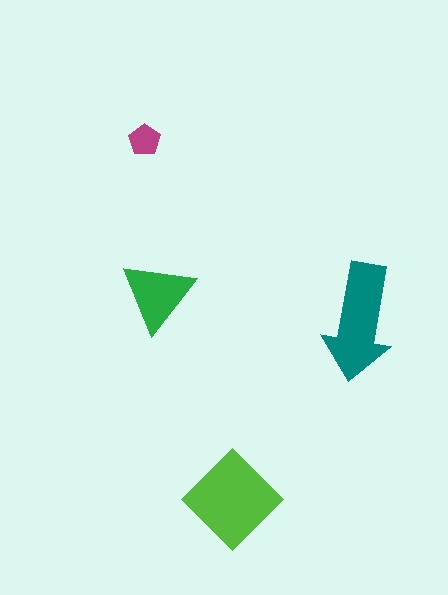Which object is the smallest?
The magenta pentagon.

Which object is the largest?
The lime diamond.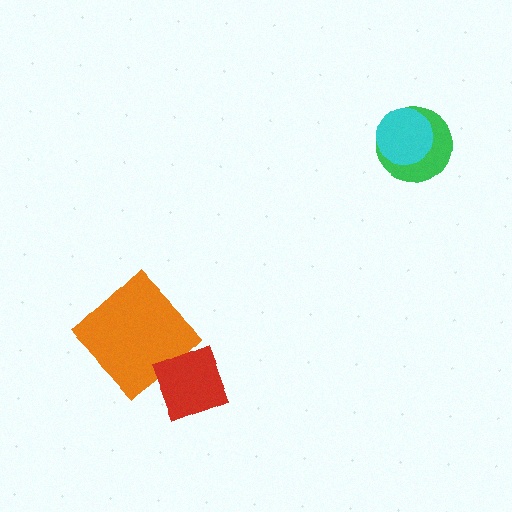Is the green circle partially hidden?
Yes, it is partially covered by another shape.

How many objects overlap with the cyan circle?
1 object overlaps with the cyan circle.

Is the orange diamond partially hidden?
No, no other shape covers it.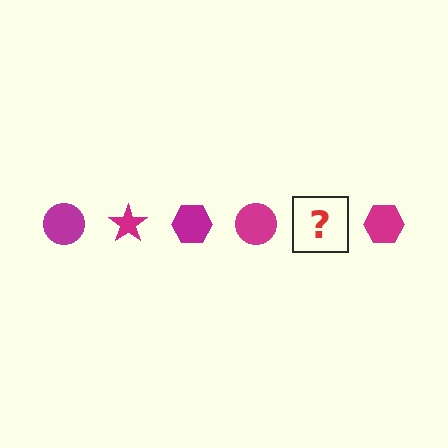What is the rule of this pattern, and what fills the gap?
The rule is that the pattern cycles through circle, star, hexagon shapes in magenta. The gap should be filled with a magenta star.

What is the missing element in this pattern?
The missing element is a magenta star.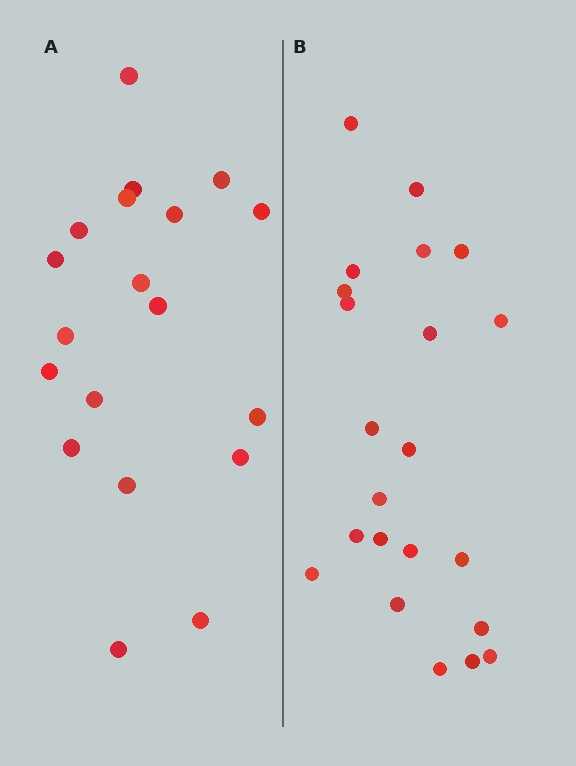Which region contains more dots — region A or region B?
Region B (the right region) has more dots.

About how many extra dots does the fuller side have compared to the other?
Region B has just a few more — roughly 2 or 3 more dots than region A.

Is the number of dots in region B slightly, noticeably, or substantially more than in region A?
Region B has only slightly more — the two regions are fairly close. The ratio is roughly 1.2 to 1.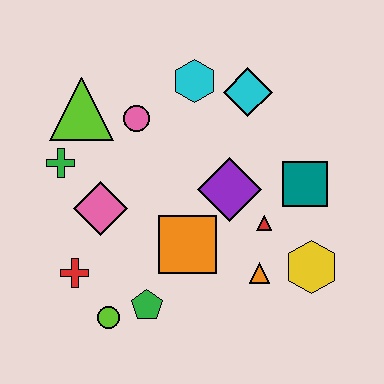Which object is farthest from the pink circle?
The yellow hexagon is farthest from the pink circle.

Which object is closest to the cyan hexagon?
The cyan diamond is closest to the cyan hexagon.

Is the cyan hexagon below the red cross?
No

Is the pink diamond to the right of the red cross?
Yes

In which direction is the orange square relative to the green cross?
The orange square is to the right of the green cross.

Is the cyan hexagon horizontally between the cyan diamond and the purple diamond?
No